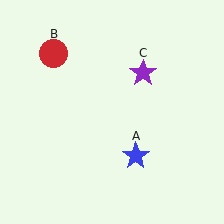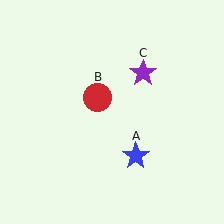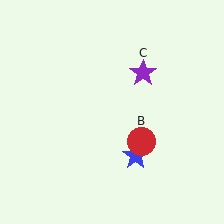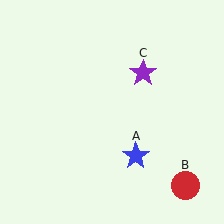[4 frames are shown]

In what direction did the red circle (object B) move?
The red circle (object B) moved down and to the right.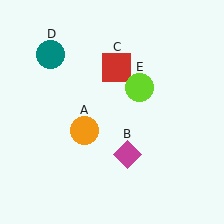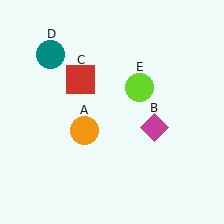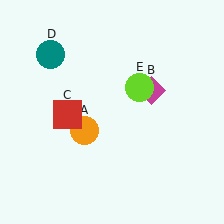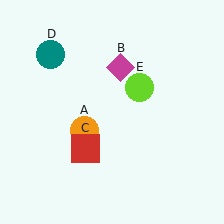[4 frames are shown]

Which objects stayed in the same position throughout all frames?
Orange circle (object A) and teal circle (object D) and lime circle (object E) remained stationary.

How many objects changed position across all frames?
2 objects changed position: magenta diamond (object B), red square (object C).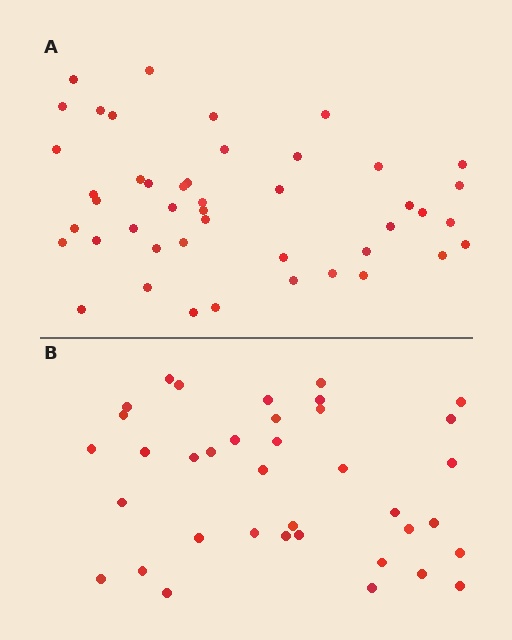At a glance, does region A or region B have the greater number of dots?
Region A (the top region) has more dots.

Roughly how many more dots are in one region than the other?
Region A has roughly 8 or so more dots than region B.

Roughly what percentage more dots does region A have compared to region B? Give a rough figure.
About 20% more.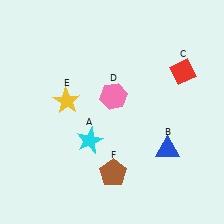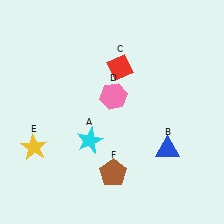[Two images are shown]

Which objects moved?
The objects that moved are: the red diamond (C), the yellow star (E).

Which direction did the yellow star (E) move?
The yellow star (E) moved down.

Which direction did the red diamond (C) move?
The red diamond (C) moved left.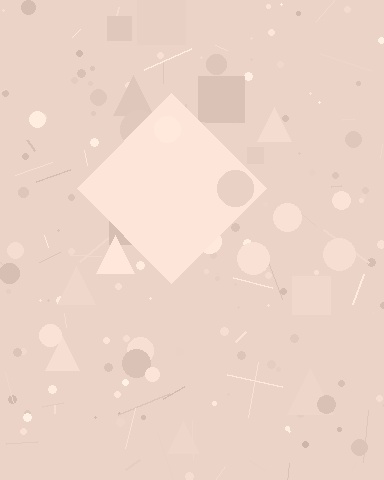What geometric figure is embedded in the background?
A diamond is embedded in the background.